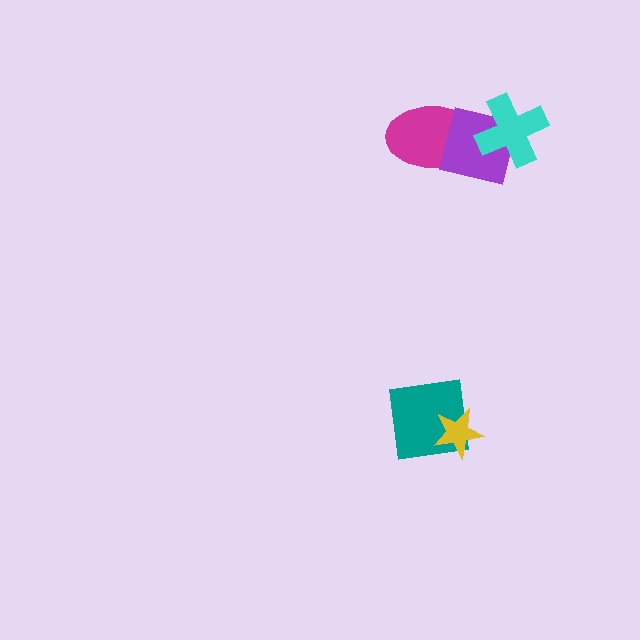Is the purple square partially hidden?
Yes, it is partially covered by another shape.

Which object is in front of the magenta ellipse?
The purple square is in front of the magenta ellipse.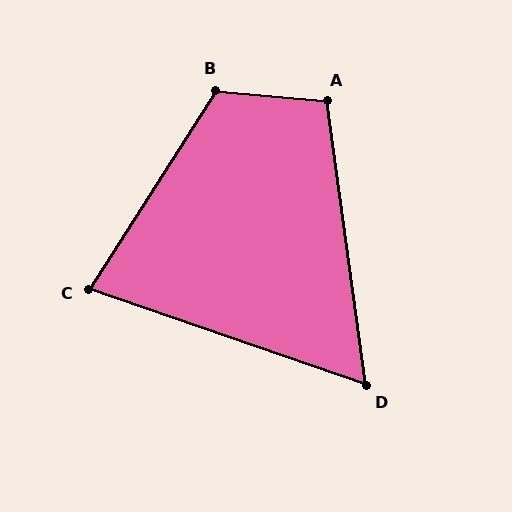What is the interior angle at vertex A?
Approximately 103 degrees (obtuse).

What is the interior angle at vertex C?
Approximately 77 degrees (acute).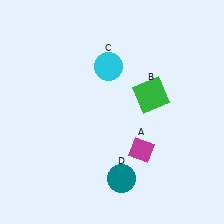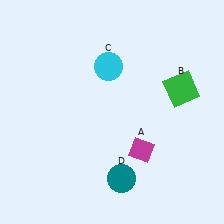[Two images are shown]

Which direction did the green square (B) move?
The green square (B) moved right.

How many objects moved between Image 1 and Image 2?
1 object moved between the two images.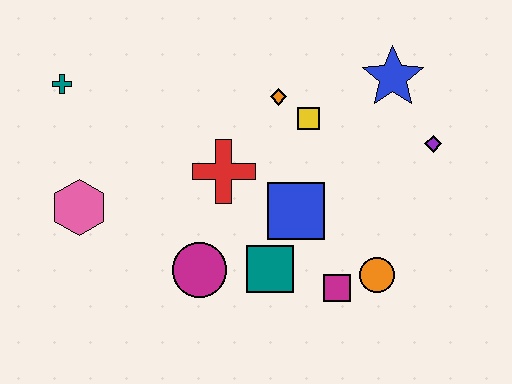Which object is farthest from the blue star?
The pink hexagon is farthest from the blue star.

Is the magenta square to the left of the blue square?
No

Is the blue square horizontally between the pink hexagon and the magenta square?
Yes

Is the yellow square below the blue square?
No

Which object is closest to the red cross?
The blue square is closest to the red cross.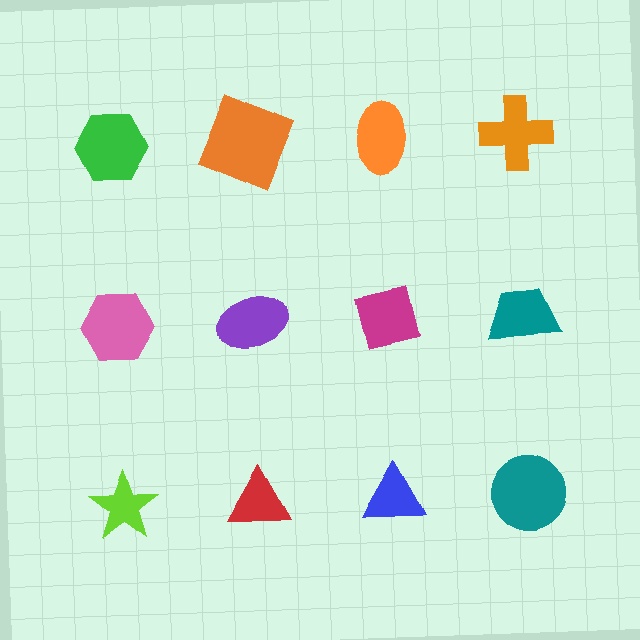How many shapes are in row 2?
4 shapes.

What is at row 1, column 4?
An orange cross.